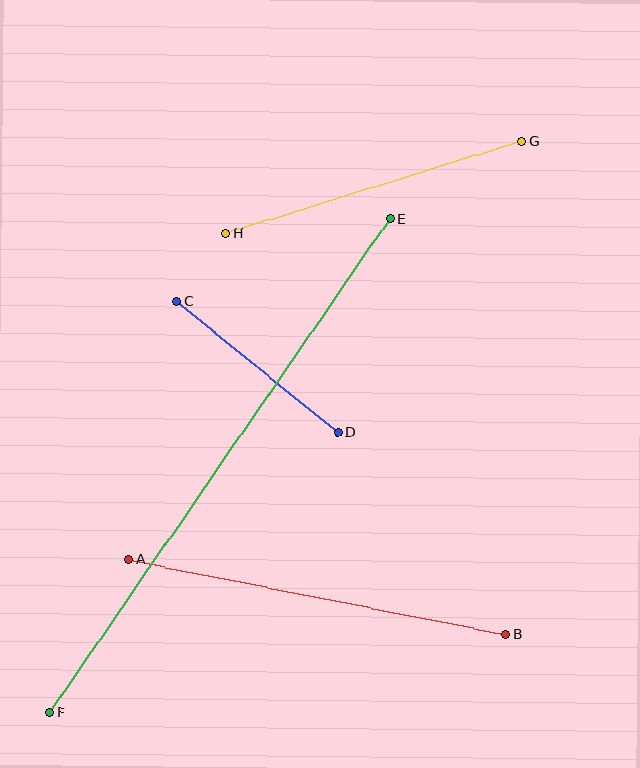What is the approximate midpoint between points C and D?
The midpoint is at approximately (257, 367) pixels.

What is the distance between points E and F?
The distance is approximately 600 pixels.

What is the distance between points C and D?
The distance is approximately 208 pixels.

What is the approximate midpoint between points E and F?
The midpoint is at approximately (220, 465) pixels.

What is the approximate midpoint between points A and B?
The midpoint is at approximately (317, 597) pixels.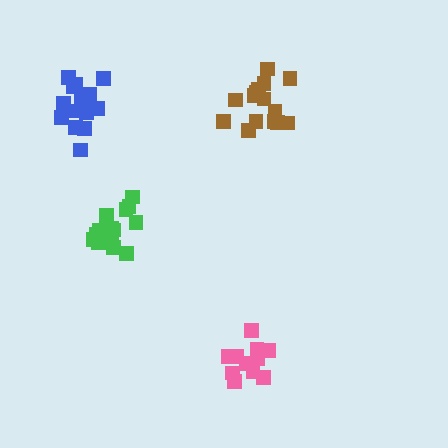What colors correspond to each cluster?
The clusters are colored: pink, brown, green, blue.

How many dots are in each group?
Group 1: 13 dots, Group 2: 16 dots, Group 3: 16 dots, Group 4: 16 dots (61 total).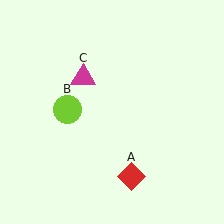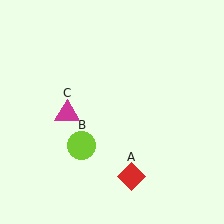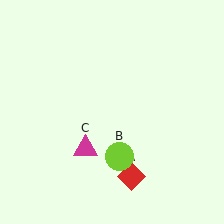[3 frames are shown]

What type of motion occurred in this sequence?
The lime circle (object B), magenta triangle (object C) rotated counterclockwise around the center of the scene.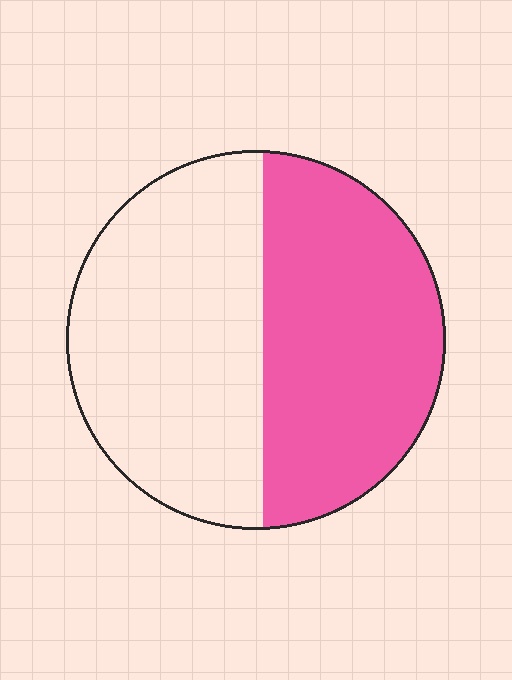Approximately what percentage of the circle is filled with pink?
Approximately 50%.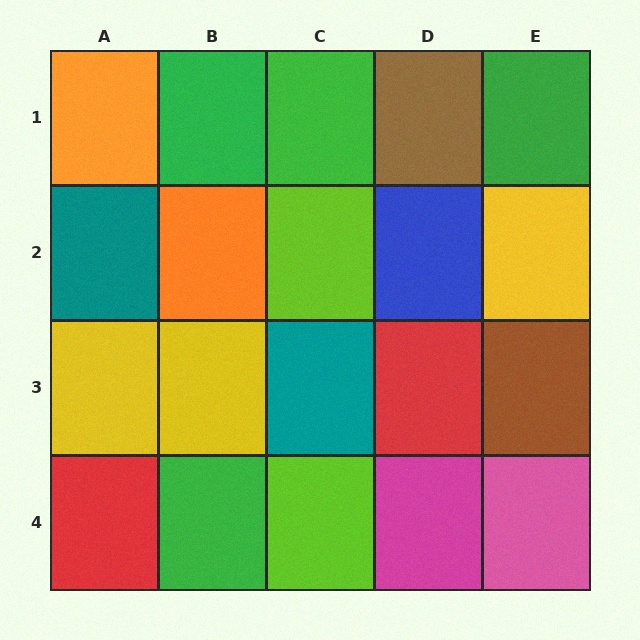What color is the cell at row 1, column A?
Orange.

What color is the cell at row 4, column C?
Lime.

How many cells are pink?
1 cell is pink.